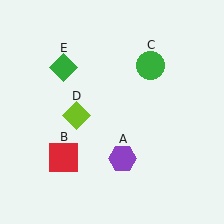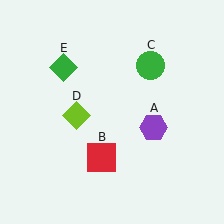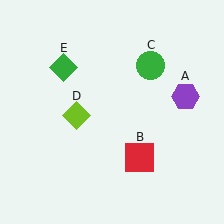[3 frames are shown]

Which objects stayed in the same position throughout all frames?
Green circle (object C) and lime diamond (object D) and green diamond (object E) remained stationary.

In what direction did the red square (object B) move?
The red square (object B) moved right.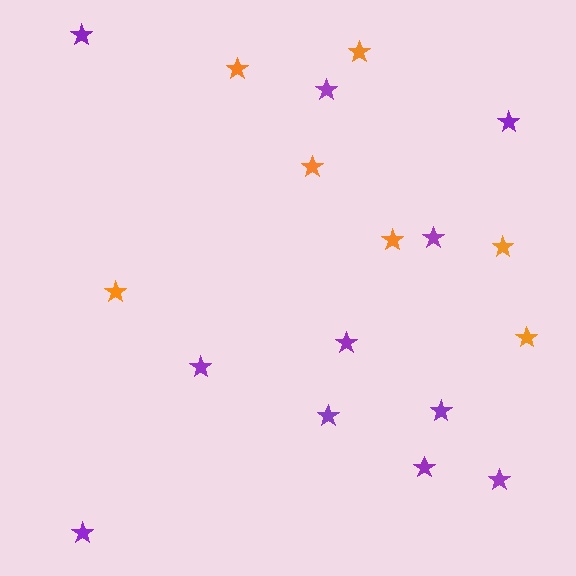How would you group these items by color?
There are 2 groups: one group of purple stars (11) and one group of orange stars (7).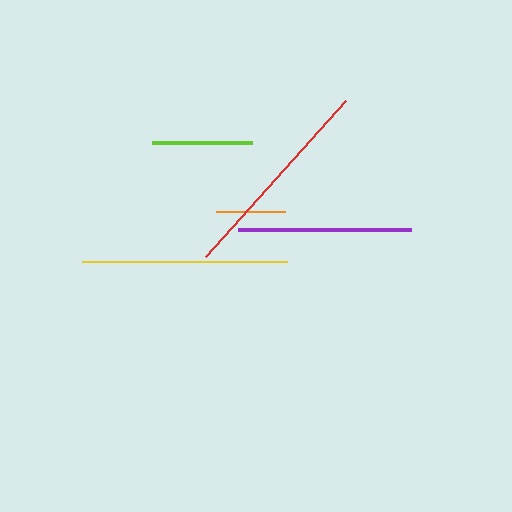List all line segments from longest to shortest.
From longest to shortest: red, yellow, purple, lime, orange.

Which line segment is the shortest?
The orange line is the shortest at approximately 69 pixels.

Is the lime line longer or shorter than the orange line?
The lime line is longer than the orange line.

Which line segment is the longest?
The red line is the longest at approximately 210 pixels.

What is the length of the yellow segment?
The yellow segment is approximately 204 pixels long.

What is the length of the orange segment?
The orange segment is approximately 69 pixels long.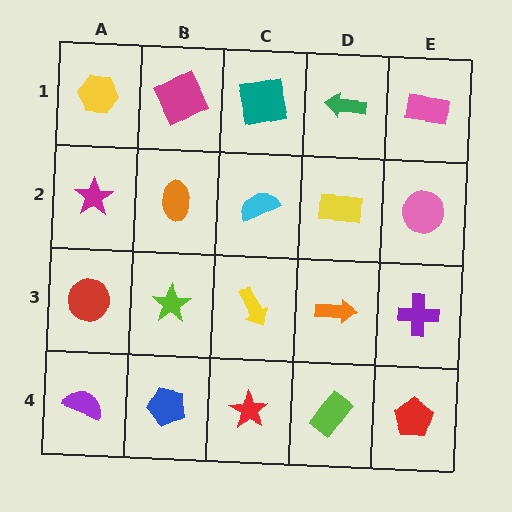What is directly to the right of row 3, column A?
A lime star.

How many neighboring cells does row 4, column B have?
3.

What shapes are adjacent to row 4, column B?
A lime star (row 3, column B), a purple semicircle (row 4, column A), a red star (row 4, column C).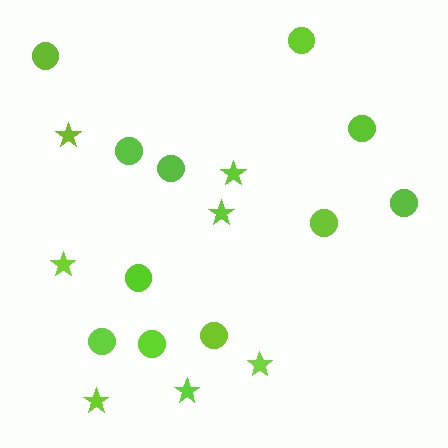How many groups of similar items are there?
There are 2 groups: one group of circles (11) and one group of stars (7).